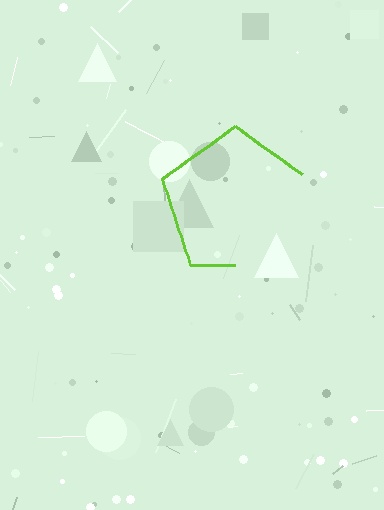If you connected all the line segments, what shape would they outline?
They would outline a pentagon.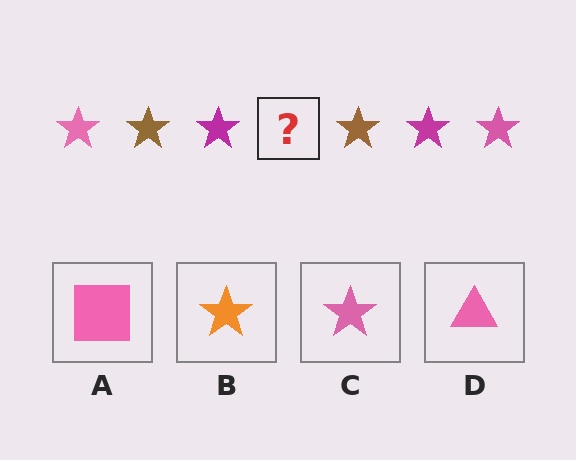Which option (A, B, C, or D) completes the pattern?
C.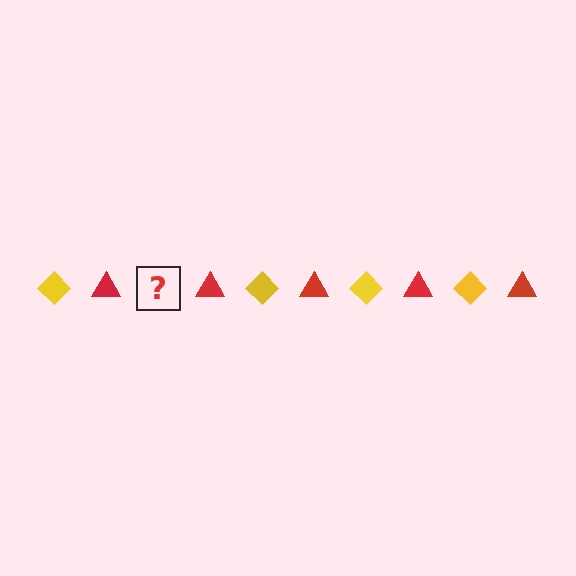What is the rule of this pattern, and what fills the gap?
The rule is that the pattern alternates between yellow diamond and red triangle. The gap should be filled with a yellow diamond.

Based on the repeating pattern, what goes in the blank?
The blank should be a yellow diamond.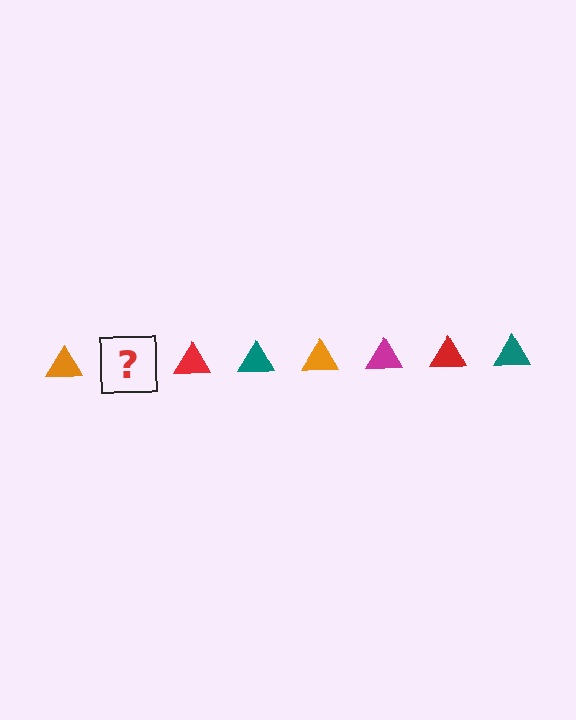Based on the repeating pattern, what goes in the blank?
The blank should be a magenta triangle.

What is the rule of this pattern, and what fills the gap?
The rule is that the pattern cycles through orange, magenta, red, teal triangles. The gap should be filled with a magenta triangle.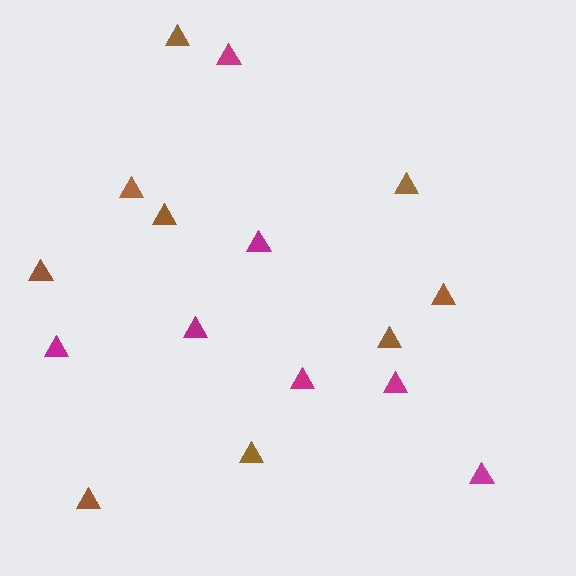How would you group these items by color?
There are 2 groups: one group of brown triangles (9) and one group of magenta triangles (7).